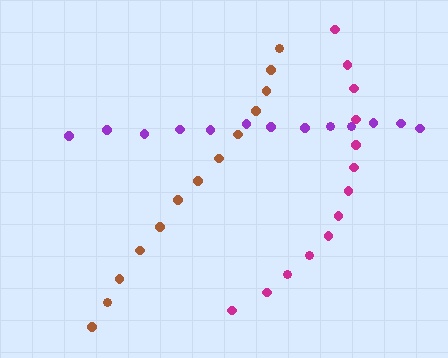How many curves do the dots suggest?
There are 3 distinct paths.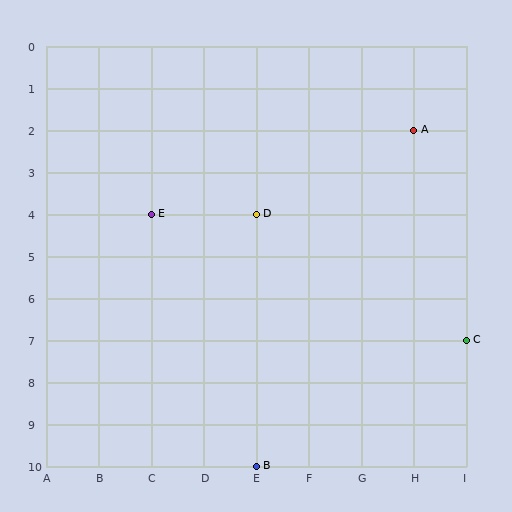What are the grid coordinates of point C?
Point C is at grid coordinates (I, 7).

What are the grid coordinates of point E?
Point E is at grid coordinates (C, 4).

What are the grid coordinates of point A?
Point A is at grid coordinates (H, 2).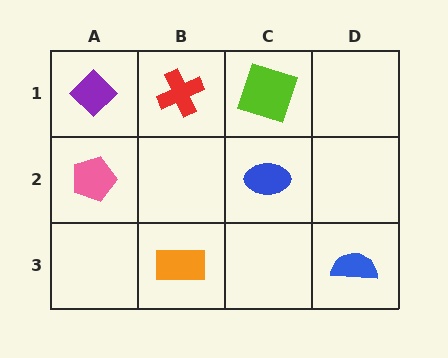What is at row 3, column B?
An orange rectangle.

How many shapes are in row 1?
3 shapes.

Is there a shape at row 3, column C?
No, that cell is empty.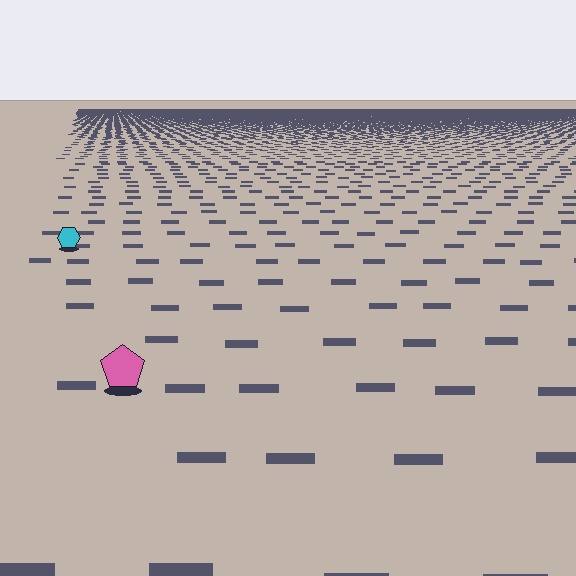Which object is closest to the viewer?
The pink pentagon is closest. The texture marks near it are larger and more spread out.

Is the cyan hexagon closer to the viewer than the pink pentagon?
No. The pink pentagon is closer — you can tell from the texture gradient: the ground texture is coarser near it.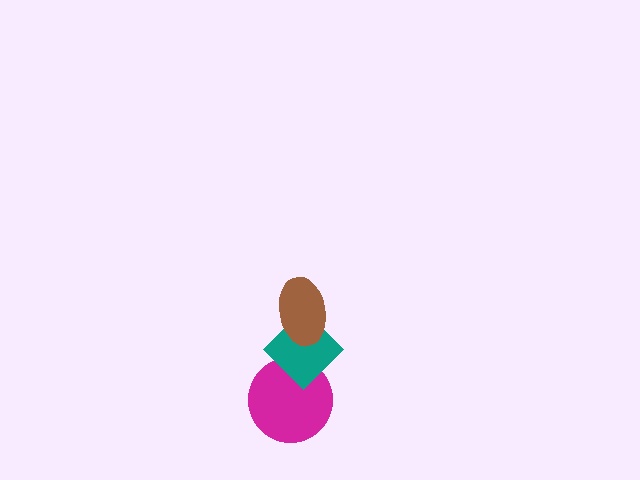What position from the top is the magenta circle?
The magenta circle is 3rd from the top.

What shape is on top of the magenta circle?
The teal diamond is on top of the magenta circle.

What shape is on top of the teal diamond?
The brown ellipse is on top of the teal diamond.